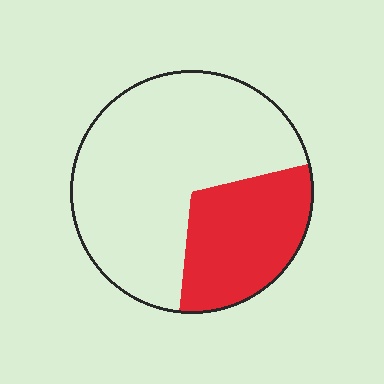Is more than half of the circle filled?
No.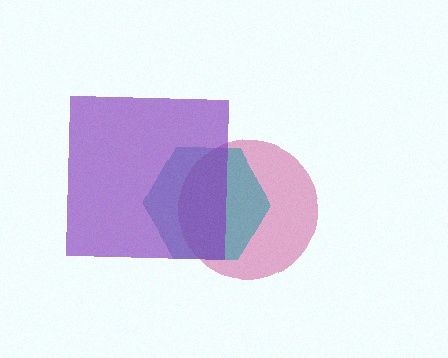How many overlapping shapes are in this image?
There are 3 overlapping shapes in the image.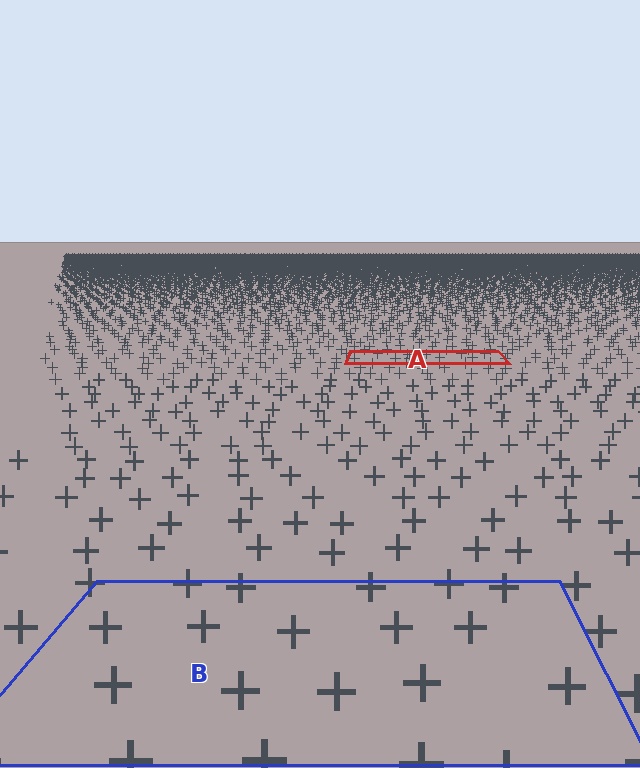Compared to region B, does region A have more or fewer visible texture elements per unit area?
Region A has more texture elements per unit area — they are packed more densely because it is farther away.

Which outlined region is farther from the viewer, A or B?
Region A is farther from the viewer — the texture elements inside it appear smaller and more densely packed.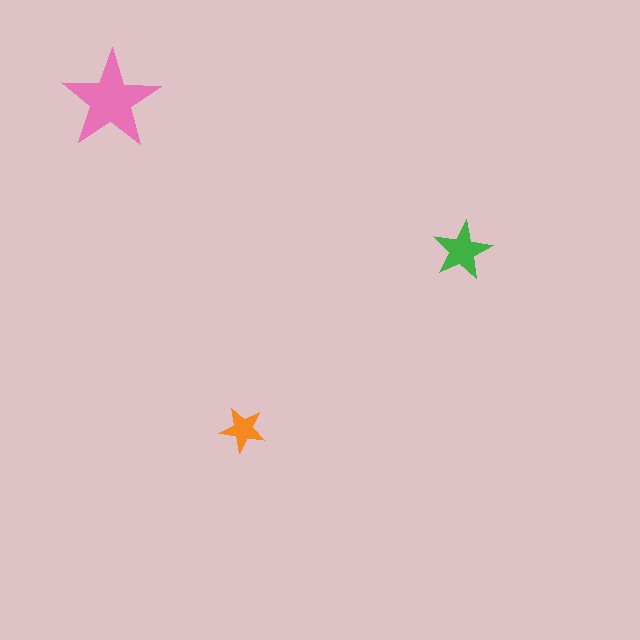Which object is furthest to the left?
The pink star is leftmost.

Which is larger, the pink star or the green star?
The pink one.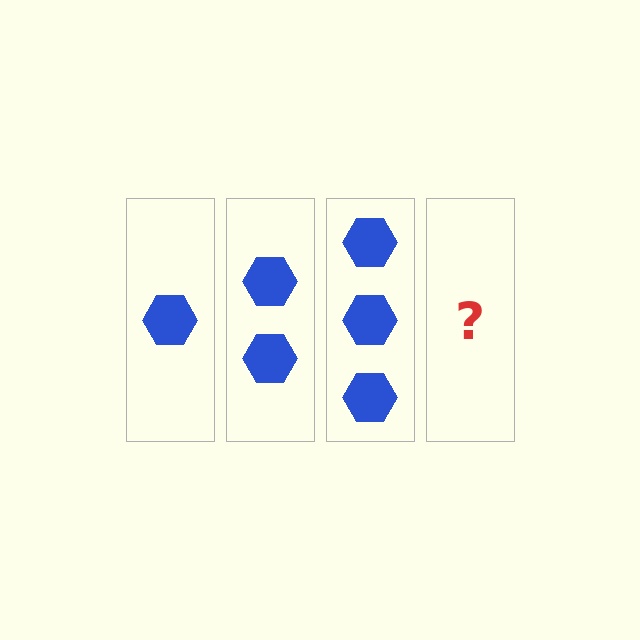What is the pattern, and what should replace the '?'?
The pattern is that each step adds one more hexagon. The '?' should be 4 hexagons.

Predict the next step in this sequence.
The next step is 4 hexagons.